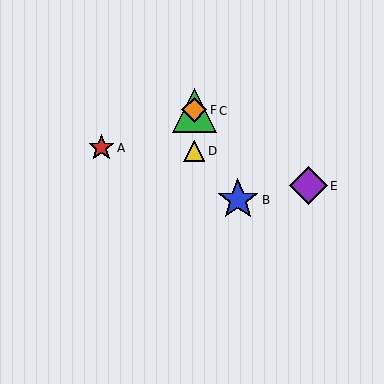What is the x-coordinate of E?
Object E is at x≈308.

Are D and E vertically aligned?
No, D is at x≈194 and E is at x≈308.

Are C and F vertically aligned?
Yes, both are at x≈194.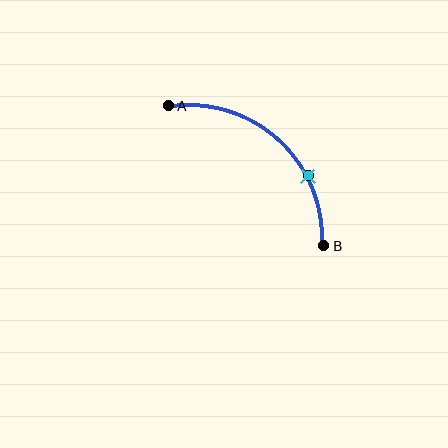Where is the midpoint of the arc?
The arc midpoint is the point on the curve farthest from the straight line joining A and B. It sits above and to the right of that line.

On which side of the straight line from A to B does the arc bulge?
The arc bulges above and to the right of the straight line connecting A and B.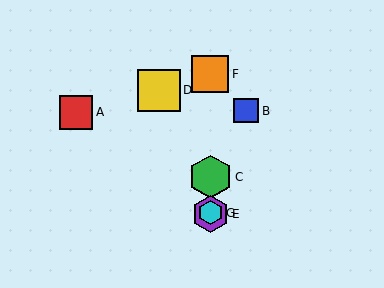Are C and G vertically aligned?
Yes, both are at x≈210.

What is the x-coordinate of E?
Object E is at x≈210.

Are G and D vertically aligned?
No, G is at x≈210 and D is at x≈159.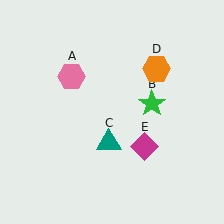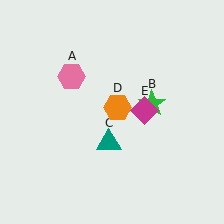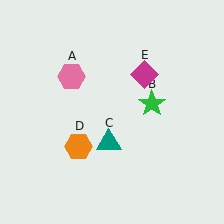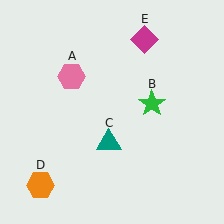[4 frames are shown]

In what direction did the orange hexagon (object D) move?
The orange hexagon (object D) moved down and to the left.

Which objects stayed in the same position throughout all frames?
Pink hexagon (object A) and green star (object B) and teal triangle (object C) remained stationary.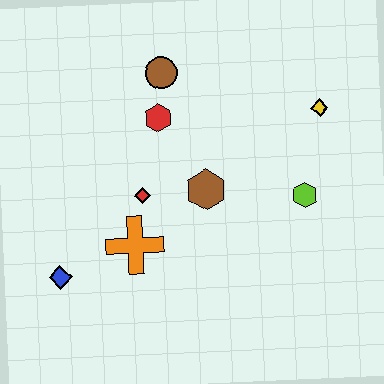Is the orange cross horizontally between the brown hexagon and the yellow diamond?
No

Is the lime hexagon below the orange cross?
No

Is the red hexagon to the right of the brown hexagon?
No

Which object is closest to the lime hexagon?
The yellow diamond is closest to the lime hexagon.